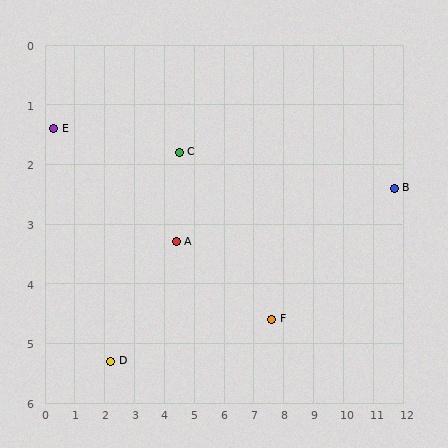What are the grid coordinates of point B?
Point B is at approximately (11.7, 2.4).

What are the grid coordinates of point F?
Point F is at approximately (7.6, 4.6).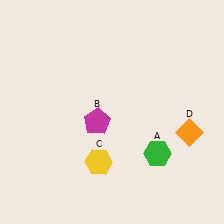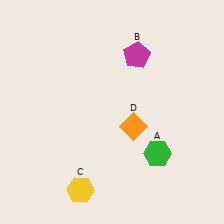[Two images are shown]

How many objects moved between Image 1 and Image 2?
3 objects moved between the two images.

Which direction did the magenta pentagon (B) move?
The magenta pentagon (B) moved up.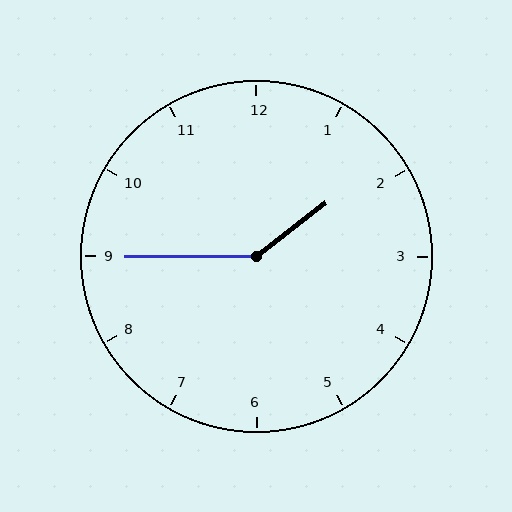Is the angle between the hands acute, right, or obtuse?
It is obtuse.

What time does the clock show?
1:45.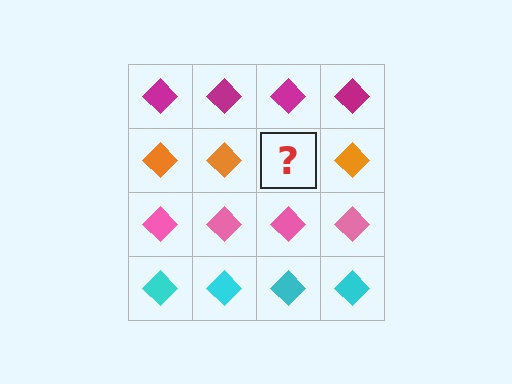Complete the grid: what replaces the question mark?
The question mark should be replaced with an orange diamond.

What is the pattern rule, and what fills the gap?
The rule is that each row has a consistent color. The gap should be filled with an orange diamond.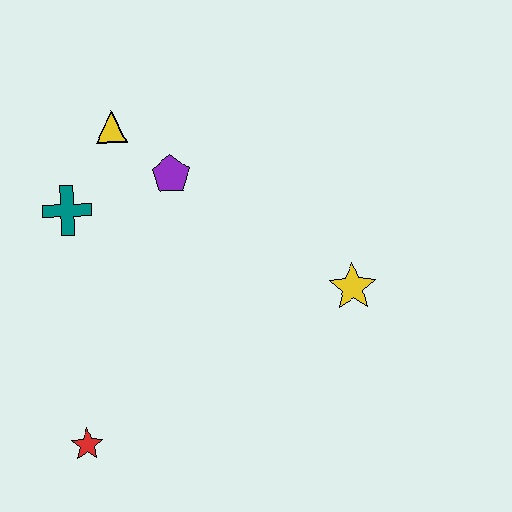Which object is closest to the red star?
The teal cross is closest to the red star.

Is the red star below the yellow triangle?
Yes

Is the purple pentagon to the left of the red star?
No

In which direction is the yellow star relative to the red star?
The yellow star is to the right of the red star.